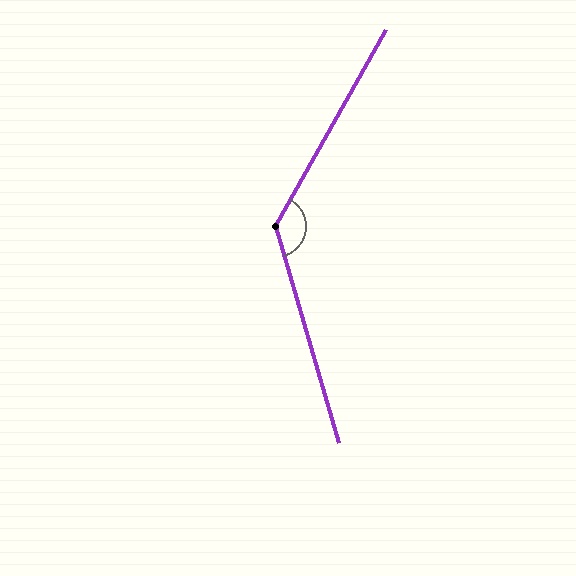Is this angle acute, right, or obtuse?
It is obtuse.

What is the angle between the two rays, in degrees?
Approximately 134 degrees.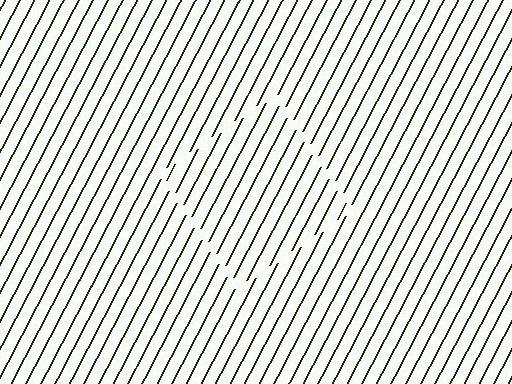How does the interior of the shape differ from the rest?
The interior of the shape contains the same grating, shifted by half a period — the contour is defined by the phase discontinuity where line-ends from the inner and outer gratings abut.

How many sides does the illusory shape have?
4 sides — the line-ends trace a square.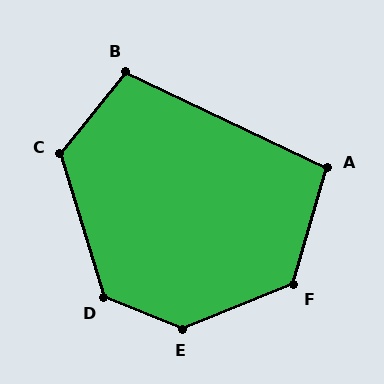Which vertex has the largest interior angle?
E, at approximately 136 degrees.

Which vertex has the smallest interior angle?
A, at approximately 99 degrees.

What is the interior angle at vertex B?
Approximately 103 degrees (obtuse).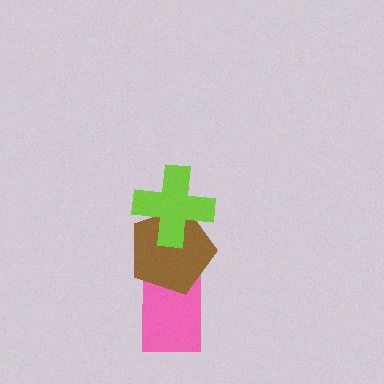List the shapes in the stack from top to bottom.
From top to bottom: the lime cross, the brown pentagon, the pink rectangle.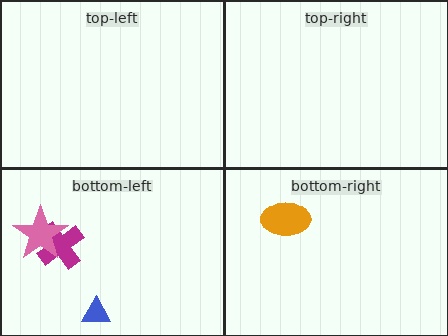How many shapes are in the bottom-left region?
3.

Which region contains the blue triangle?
The bottom-left region.